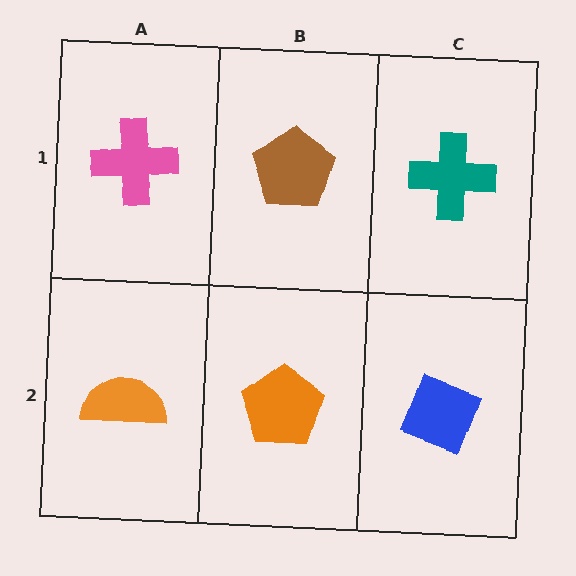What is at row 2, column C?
A blue diamond.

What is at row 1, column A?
A pink cross.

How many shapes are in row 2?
3 shapes.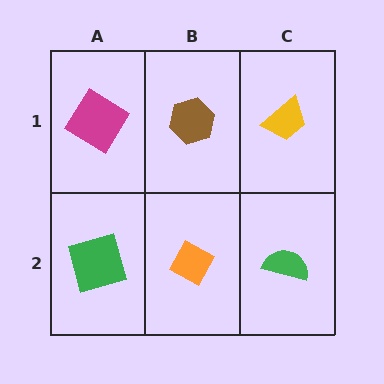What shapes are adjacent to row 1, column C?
A green semicircle (row 2, column C), a brown hexagon (row 1, column B).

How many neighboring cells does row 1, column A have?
2.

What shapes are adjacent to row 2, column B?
A brown hexagon (row 1, column B), a green square (row 2, column A), a green semicircle (row 2, column C).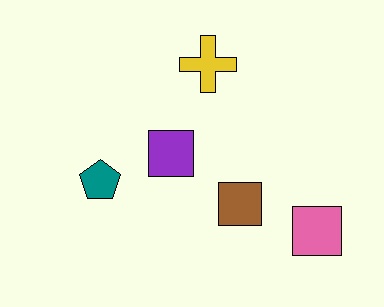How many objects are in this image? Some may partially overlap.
There are 5 objects.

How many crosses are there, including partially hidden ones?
There is 1 cross.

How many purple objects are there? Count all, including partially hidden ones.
There is 1 purple object.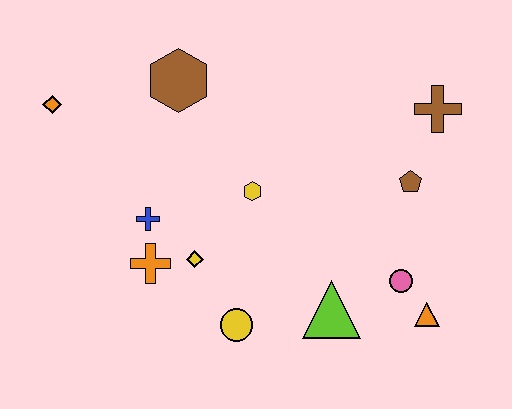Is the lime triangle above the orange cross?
No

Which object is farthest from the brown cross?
The orange diamond is farthest from the brown cross.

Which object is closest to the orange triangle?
The pink circle is closest to the orange triangle.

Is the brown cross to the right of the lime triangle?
Yes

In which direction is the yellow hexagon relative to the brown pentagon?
The yellow hexagon is to the left of the brown pentagon.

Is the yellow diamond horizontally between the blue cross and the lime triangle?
Yes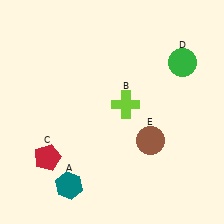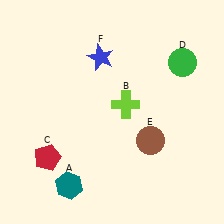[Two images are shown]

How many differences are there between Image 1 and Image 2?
There is 1 difference between the two images.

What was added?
A blue star (F) was added in Image 2.